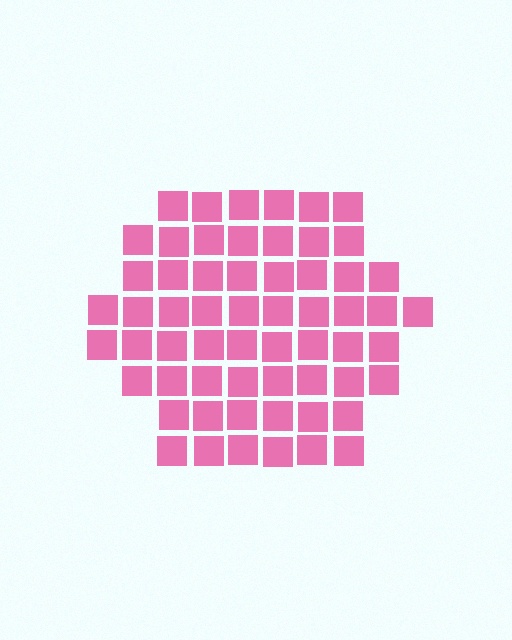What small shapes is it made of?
It is made of small squares.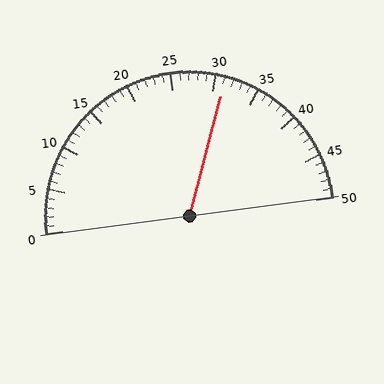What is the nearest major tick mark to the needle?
The nearest major tick mark is 30.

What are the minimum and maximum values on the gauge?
The gauge ranges from 0 to 50.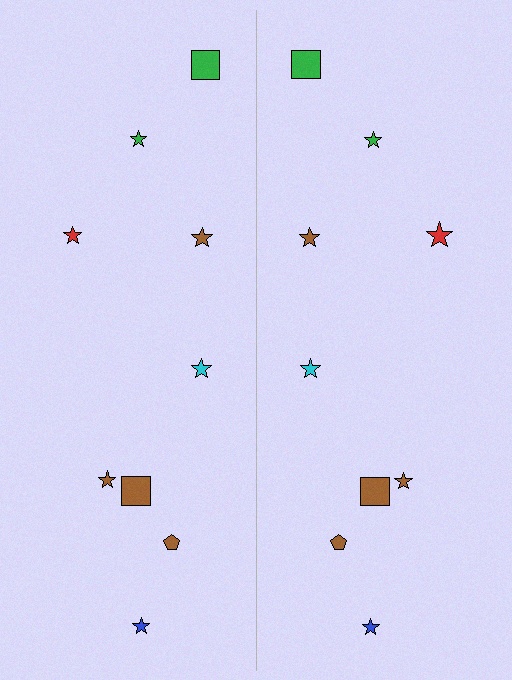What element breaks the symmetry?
The red star on the right side has a different size than its mirror counterpart.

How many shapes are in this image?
There are 18 shapes in this image.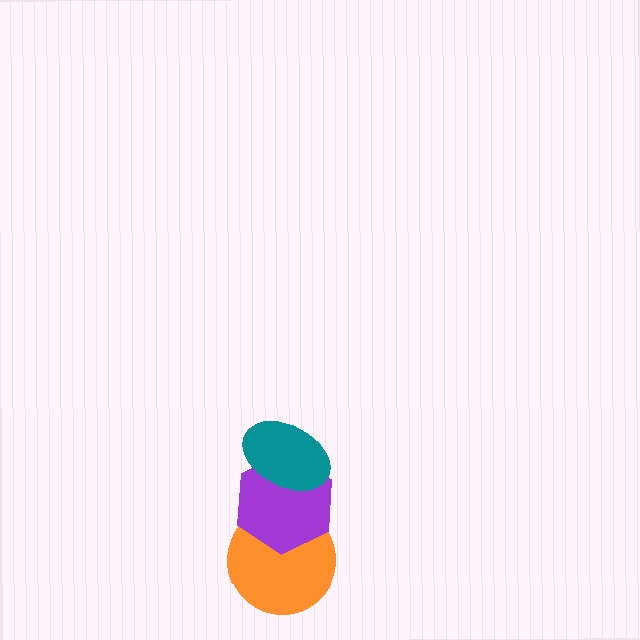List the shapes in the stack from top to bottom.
From top to bottom: the teal ellipse, the purple hexagon, the orange circle.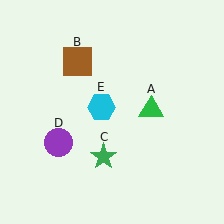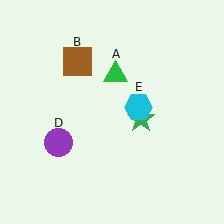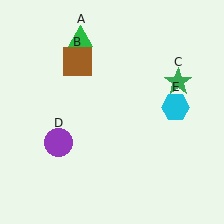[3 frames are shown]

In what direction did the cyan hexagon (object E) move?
The cyan hexagon (object E) moved right.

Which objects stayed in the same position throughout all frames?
Brown square (object B) and purple circle (object D) remained stationary.